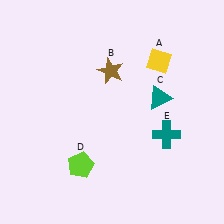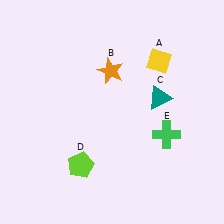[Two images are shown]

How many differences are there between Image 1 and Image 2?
There are 2 differences between the two images.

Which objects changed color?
B changed from brown to orange. E changed from teal to green.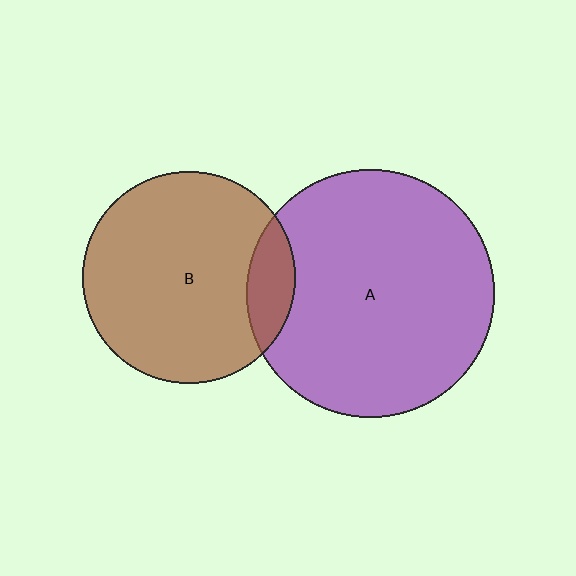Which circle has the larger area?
Circle A (purple).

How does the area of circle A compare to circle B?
Approximately 1.4 times.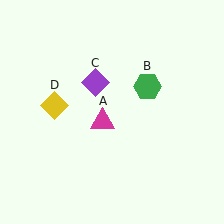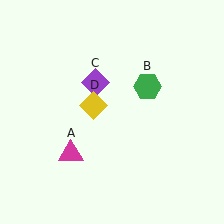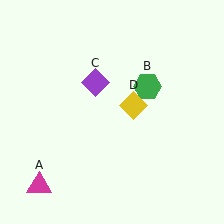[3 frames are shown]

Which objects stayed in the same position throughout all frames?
Green hexagon (object B) and purple diamond (object C) remained stationary.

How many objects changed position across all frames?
2 objects changed position: magenta triangle (object A), yellow diamond (object D).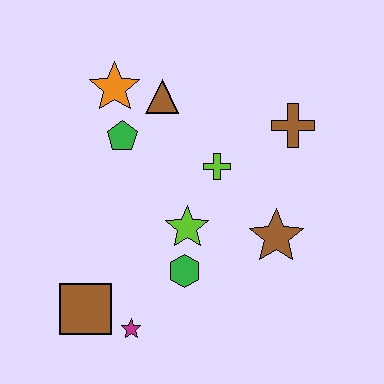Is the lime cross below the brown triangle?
Yes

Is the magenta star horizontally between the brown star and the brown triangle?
No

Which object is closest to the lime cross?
The lime star is closest to the lime cross.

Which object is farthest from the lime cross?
The brown square is farthest from the lime cross.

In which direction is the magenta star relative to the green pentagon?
The magenta star is below the green pentagon.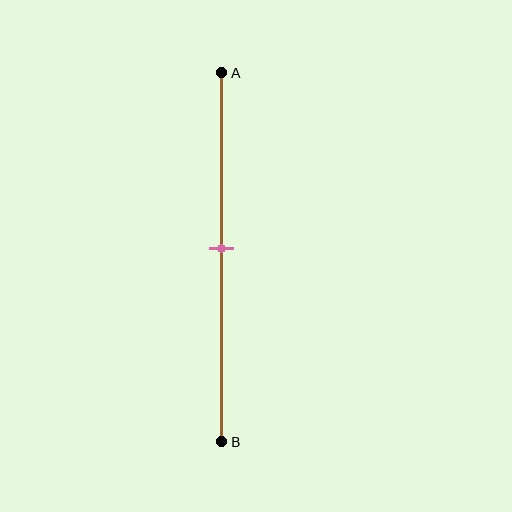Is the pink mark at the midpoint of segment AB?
Yes, the mark is approximately at the midpoint.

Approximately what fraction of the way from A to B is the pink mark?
The pink mark is approximately 50% of the way from A to B.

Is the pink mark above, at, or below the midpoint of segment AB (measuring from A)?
The pink mark is approximately at the midpoint of segment AB.